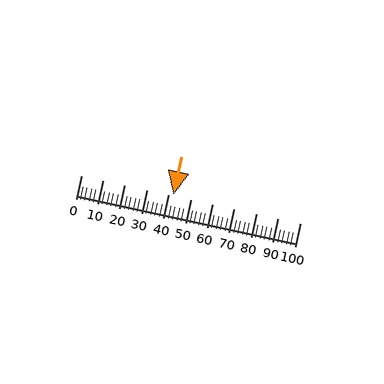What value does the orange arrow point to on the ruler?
The orange arrow points to approximately 42.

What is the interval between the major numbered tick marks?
The major tick marks are spaced 10 units apart.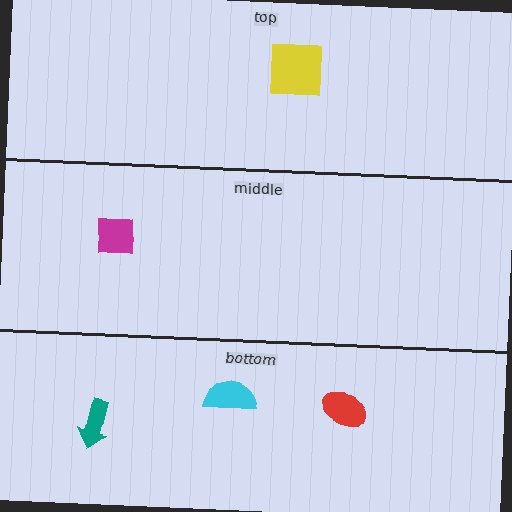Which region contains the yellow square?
The top region.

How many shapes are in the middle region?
1.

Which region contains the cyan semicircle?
The bottom region.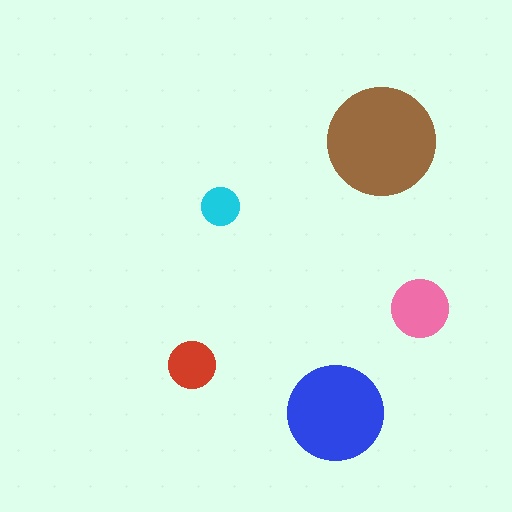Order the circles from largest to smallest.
the brown one, the blue one, the pink one, the red one, the cyan one.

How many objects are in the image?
There are 5 objects in the image.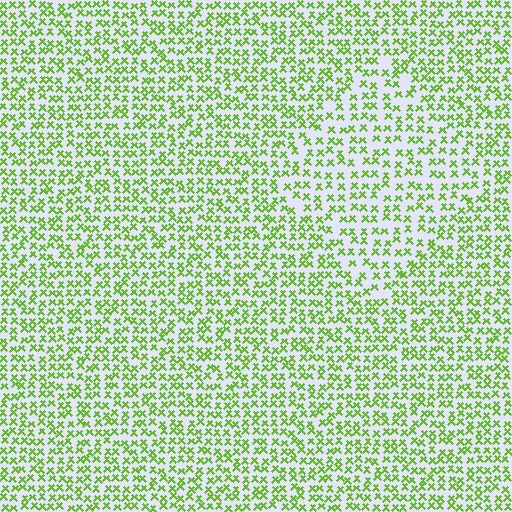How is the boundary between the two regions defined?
The boundary is defined by a change in element density (approximately 1.5x ratio). All elements are the same color, size, and shape.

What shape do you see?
I see a diamond.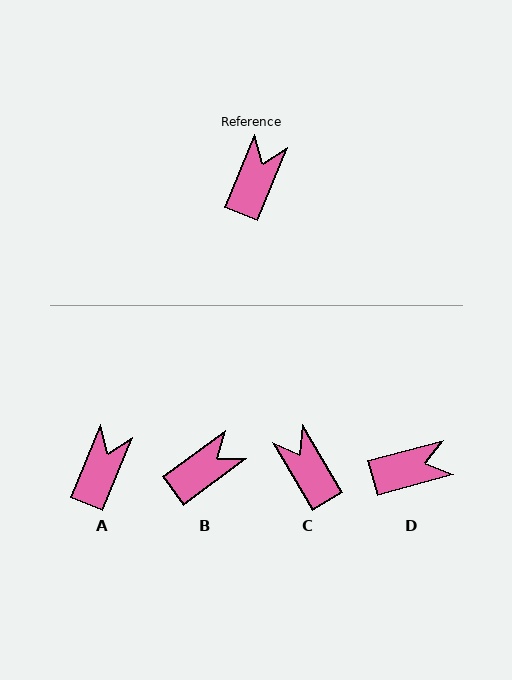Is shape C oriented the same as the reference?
No, it is off by about 53 degrees.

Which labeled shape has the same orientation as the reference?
A.